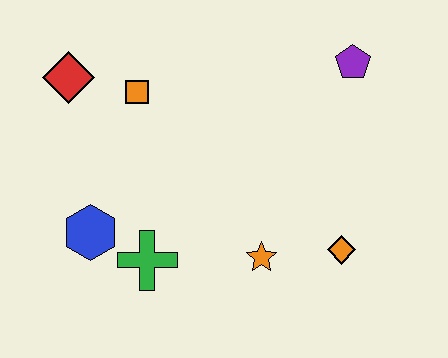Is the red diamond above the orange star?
Yes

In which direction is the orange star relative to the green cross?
The orange star is to the right of the green cross.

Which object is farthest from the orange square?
The orange diamond is farthest from the orange square.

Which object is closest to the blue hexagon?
The green cross is closest to the blue hexagon.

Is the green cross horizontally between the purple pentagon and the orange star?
No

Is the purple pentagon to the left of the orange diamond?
No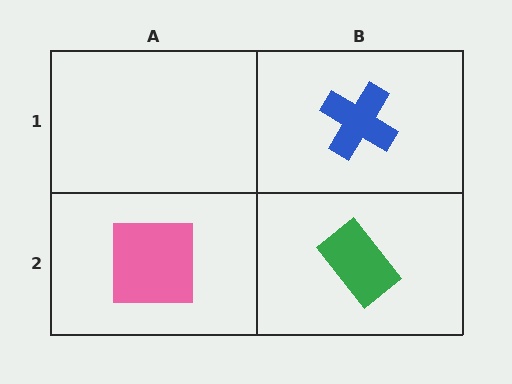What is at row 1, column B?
A blue cross.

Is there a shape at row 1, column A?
No, that cell is empty.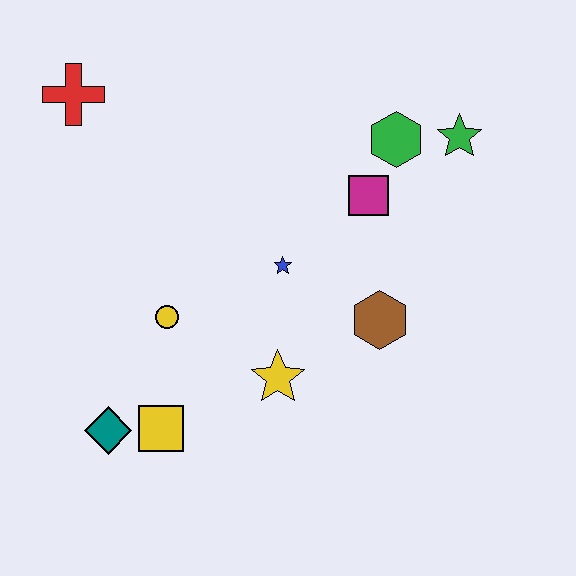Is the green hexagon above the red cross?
No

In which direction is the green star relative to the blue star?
The green star is to the right of the blue star.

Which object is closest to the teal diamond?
The yellow square is closest to the teal diamond.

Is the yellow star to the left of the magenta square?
Yes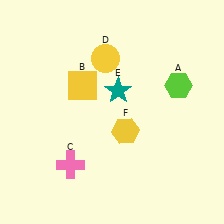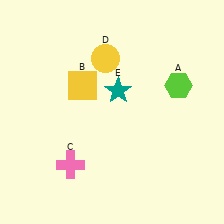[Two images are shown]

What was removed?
The yellow hexagon (F) was removed in Image 2.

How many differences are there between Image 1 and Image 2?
There is 1 difference between the two images.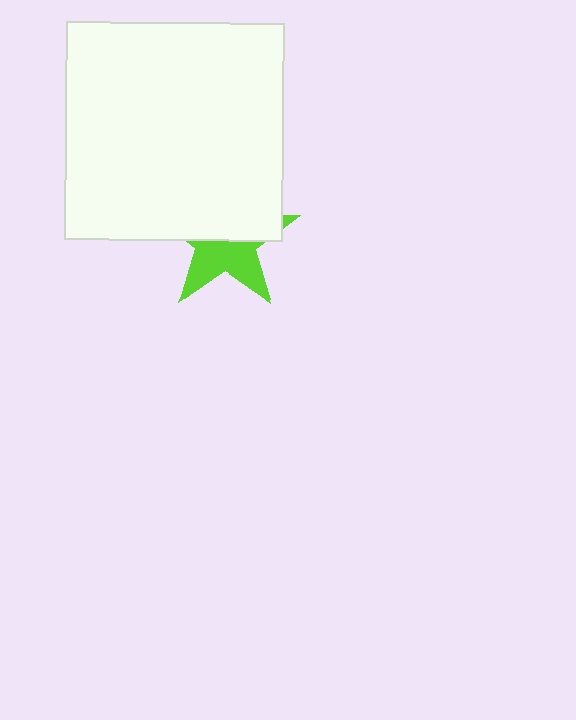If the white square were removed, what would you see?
You would see the complete lime star.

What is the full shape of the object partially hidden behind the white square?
The partially hidden object is a lime star.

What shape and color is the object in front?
The object in front is a white square.